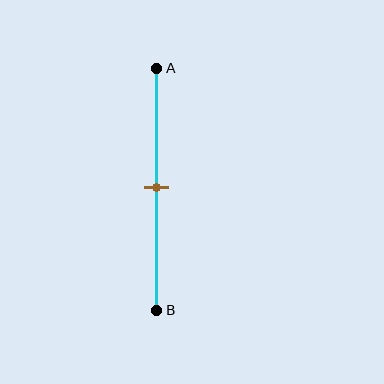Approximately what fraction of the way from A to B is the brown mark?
The brown mark is approximately 50% of the way from A to B.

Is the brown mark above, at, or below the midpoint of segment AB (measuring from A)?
The brown mark is approximately at the midpoint of segment AB.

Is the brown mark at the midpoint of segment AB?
Yes, the mark is approximately at the midpoint.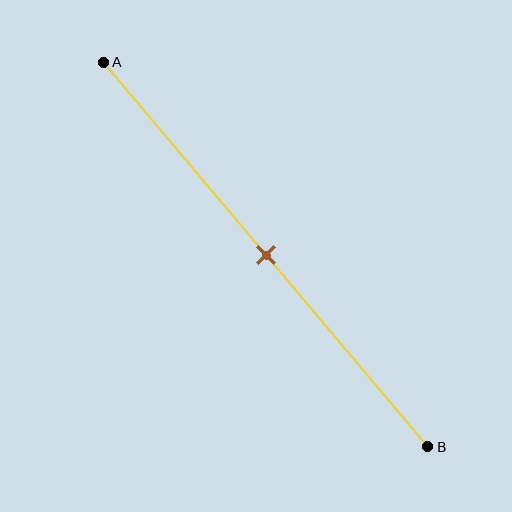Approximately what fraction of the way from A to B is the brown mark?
The brown mark is approximately 50% of the way from A to B.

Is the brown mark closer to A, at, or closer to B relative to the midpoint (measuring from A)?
The brown mark is approximately at the midpoint of segment AB.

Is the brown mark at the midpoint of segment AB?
Yes, the mark is approximately at the midpoint.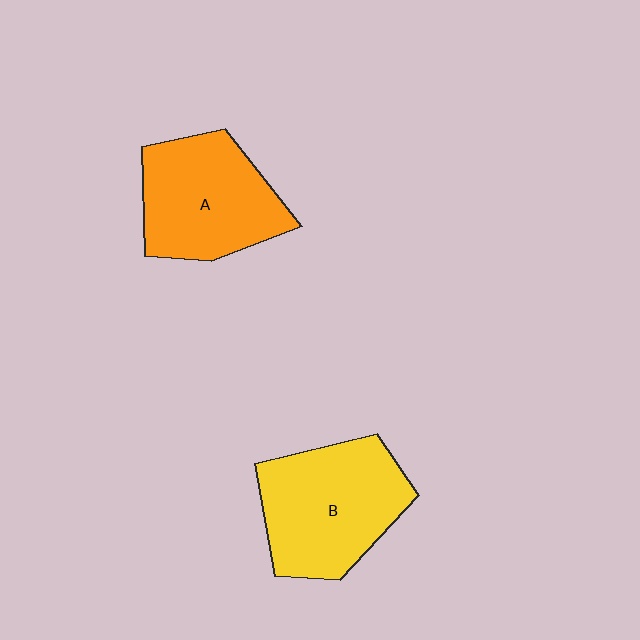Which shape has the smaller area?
Shape A (orange).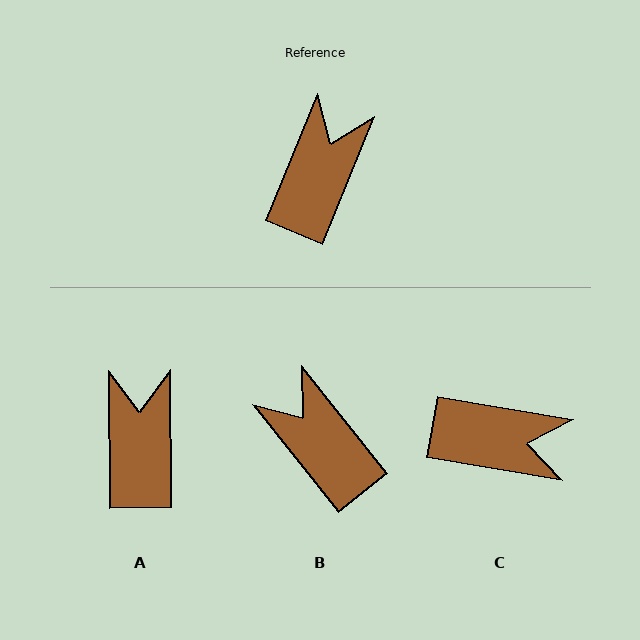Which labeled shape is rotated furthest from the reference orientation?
C, about 77 degrees away.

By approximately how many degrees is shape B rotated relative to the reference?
Approximately 61 degrees counter-clockwise.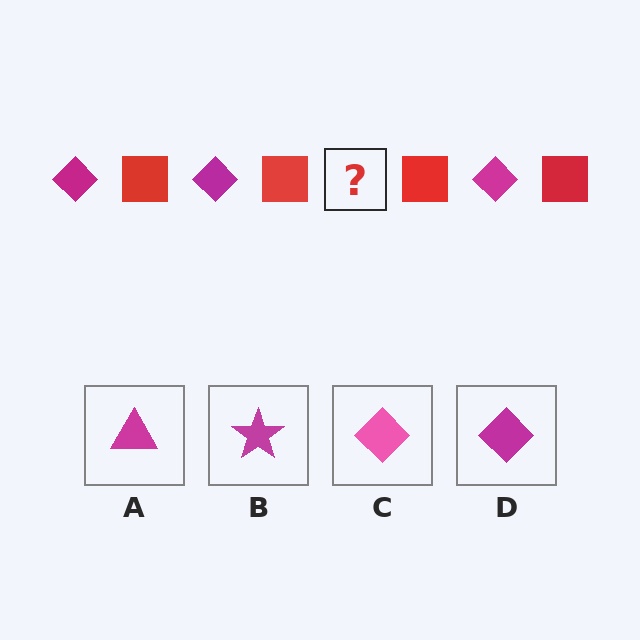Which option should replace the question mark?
Option D.